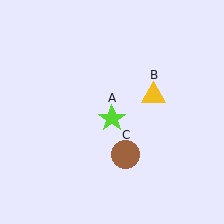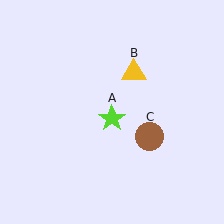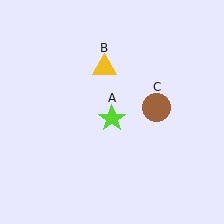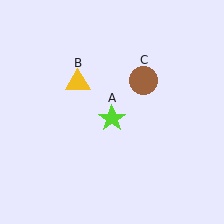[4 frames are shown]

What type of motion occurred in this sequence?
The yellow triangle (object B), brown circle (object C) rotated counterclockwise around the center of the scene.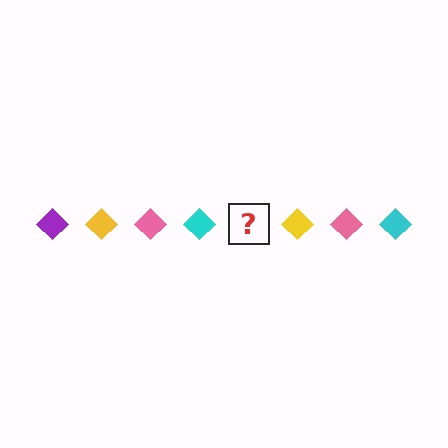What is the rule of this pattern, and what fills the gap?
The rule is that the pattern cycles through purple, yellow, pink, cyan diamonds. The gap should be filled with a purple diamond.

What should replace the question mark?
The question mark should be replaced with a purple diamond.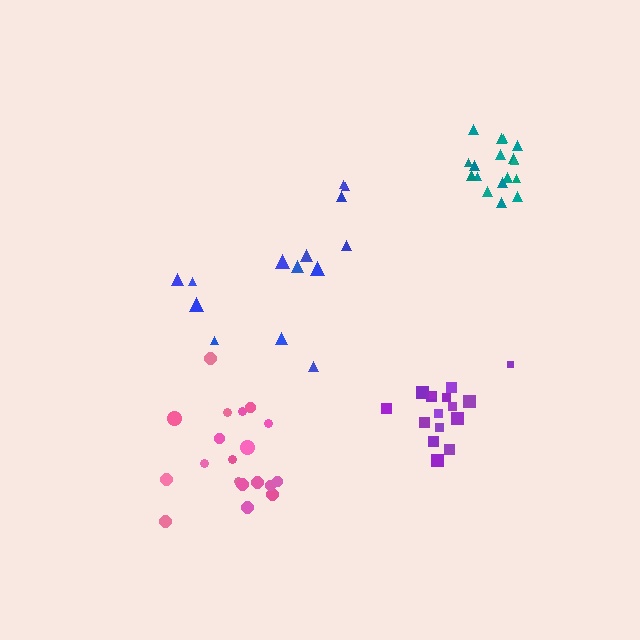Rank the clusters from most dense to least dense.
teal, purple, pink, blue.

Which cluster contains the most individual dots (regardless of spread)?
Pink (19).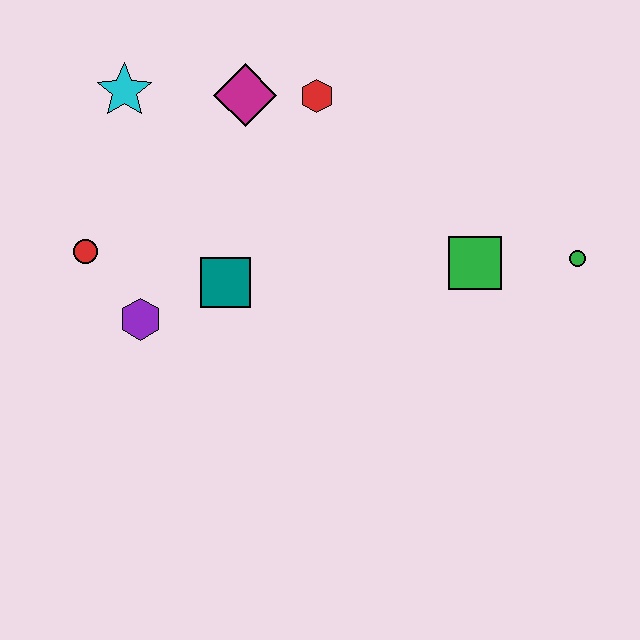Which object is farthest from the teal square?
The green circle is farthest from the teal square.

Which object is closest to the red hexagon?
The magenta diamond is closest to the red hexagon.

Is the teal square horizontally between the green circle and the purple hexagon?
Yes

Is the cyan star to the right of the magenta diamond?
No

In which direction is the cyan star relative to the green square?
The cyan star is to the left of the green square.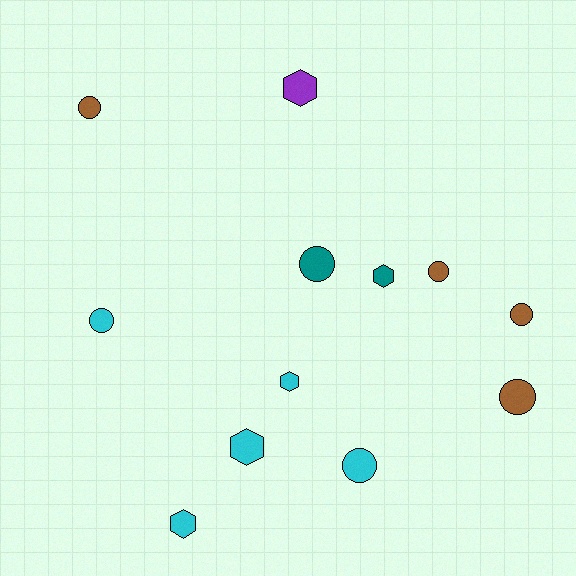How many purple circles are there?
There are no purple circles.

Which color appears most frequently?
Cyan, with 5 objects.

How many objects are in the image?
There are 12 objects.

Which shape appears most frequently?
Circle, with 7 objects.